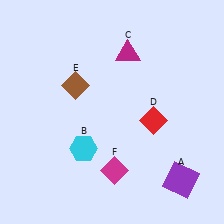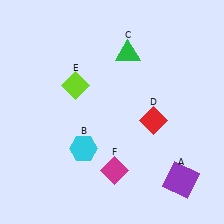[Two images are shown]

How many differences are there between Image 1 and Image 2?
There are 2 differences between the two images.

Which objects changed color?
C changed from magenta to green. E changed from brown to lime.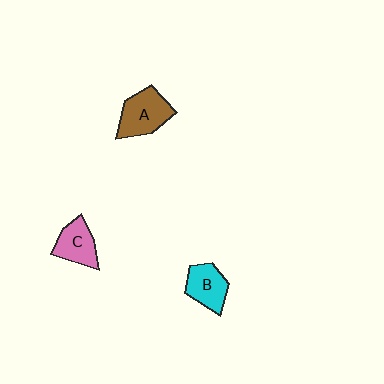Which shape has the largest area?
Shape A (brown).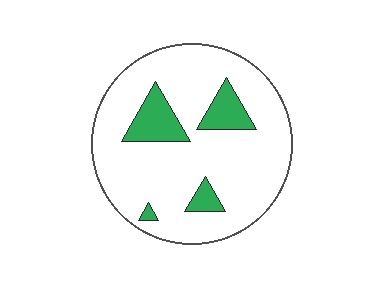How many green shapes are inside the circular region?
4.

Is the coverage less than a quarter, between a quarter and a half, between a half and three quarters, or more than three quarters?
Less than a quarter.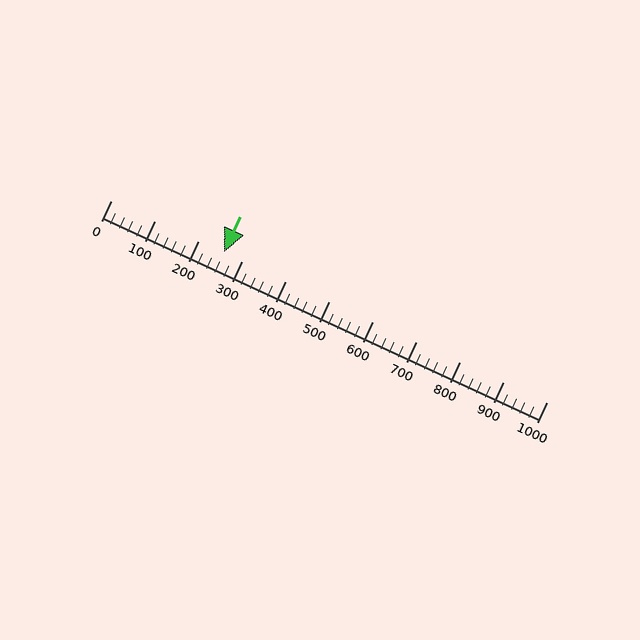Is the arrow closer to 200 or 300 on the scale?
The arrow is closer to 300.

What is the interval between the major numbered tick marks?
The major tick marks are spaced 100 units apart.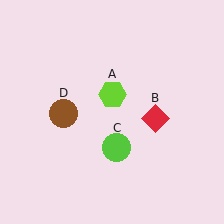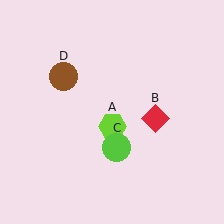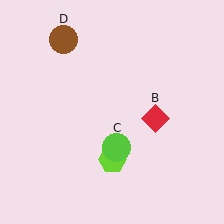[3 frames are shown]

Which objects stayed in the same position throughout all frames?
Red diamond (object B) and lime circle (object C) remained stationary.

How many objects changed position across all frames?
2 objects changed position: lime hexagon (object A), brown circle (object D).